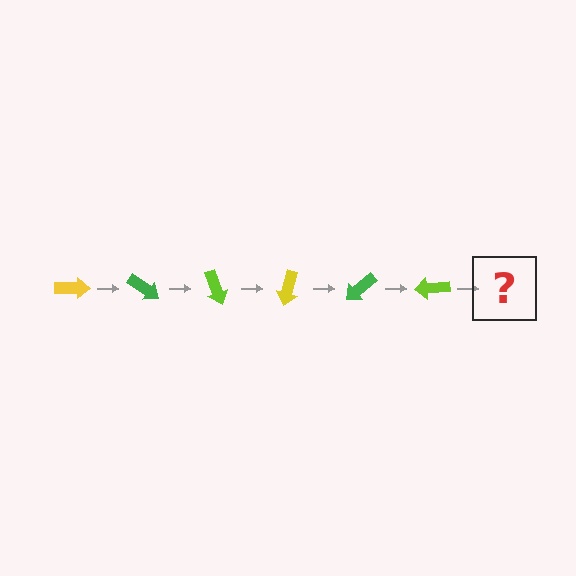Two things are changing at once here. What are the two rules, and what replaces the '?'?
The two rules are that it rotates 35 degrees each step and the color cycles through yellow, green, and lime. The '?' should be a yellow arrow, rotated 210 degrees from the start.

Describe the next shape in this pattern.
It should be a yellow arrow, rotated 210 degrees from the start.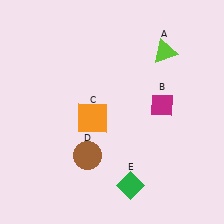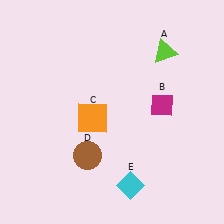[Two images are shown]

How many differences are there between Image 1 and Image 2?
There is 1 difference between the two images.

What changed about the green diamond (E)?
In Image 1, E is green. In Image 2, it changed to cyan.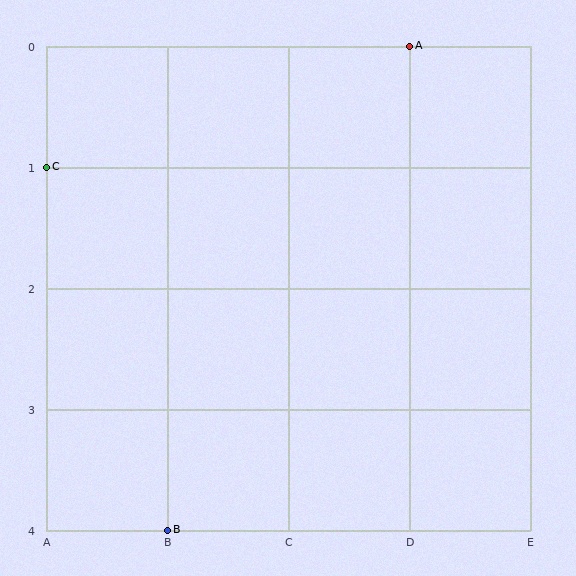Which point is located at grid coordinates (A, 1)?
Point C is at (A, 1).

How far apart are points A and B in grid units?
Points A and B are 2 columns and 4 rows apart (about 4.5 grid units diagonally).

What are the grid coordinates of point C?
Point C is at grid coordinates (A, 1).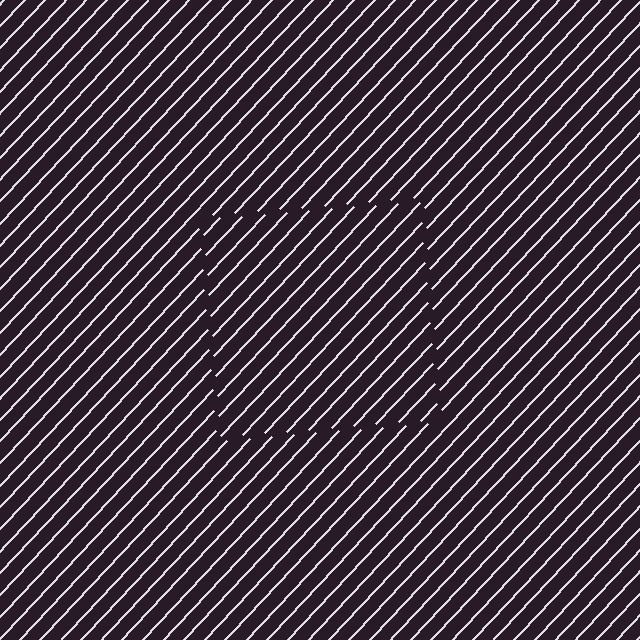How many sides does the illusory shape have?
4 sides — the line-ends trace a square.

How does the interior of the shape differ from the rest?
The interior of the shape contains the same grating, shifted by half a period — the contour is defined by the phase discontinuity where line-ends from the inner and outer gratings abut.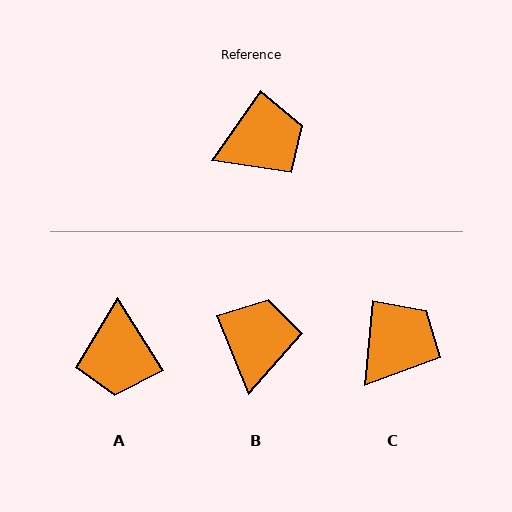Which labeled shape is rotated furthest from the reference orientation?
A, about 113 degrees away.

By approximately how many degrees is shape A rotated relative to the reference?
Approximately 113 degrees clockwise.